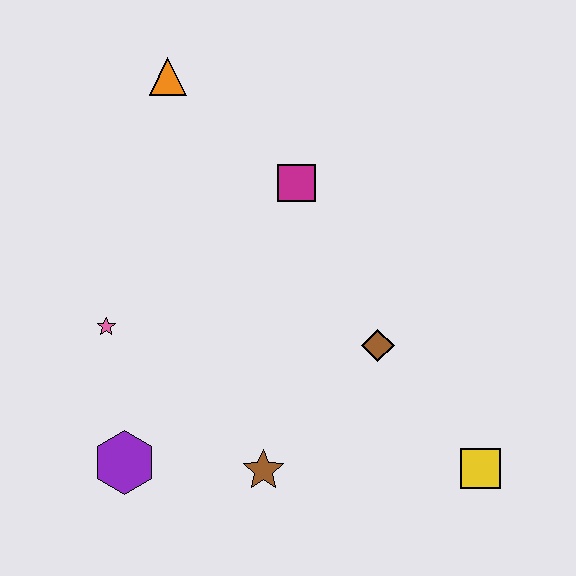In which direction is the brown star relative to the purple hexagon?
The brown star is to the right of the purple hexagon.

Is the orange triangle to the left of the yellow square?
Yes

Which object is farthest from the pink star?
The yellow square is farthest from the pink star.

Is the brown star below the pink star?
Yes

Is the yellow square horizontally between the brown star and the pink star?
No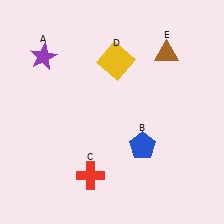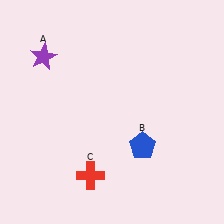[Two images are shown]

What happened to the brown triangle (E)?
The brown triangle (E) was removed in Image 2. It was in the top-right area of Image 1.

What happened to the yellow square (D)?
The yellow square (D) was removed in Image 2. It was in the top-right area of Image 1.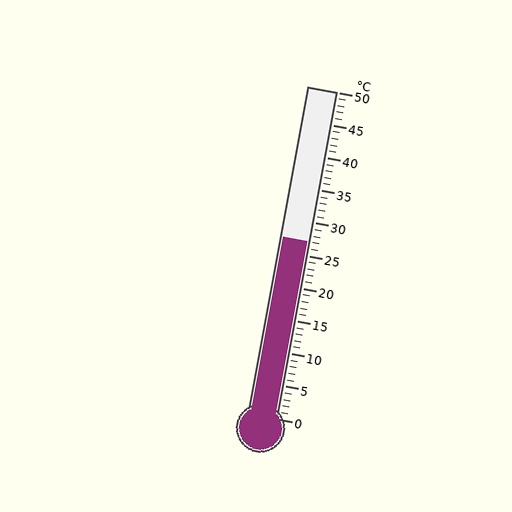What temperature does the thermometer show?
The thermometer shows approximately 27°C.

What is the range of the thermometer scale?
The thermometer scale ranges from 0°C to 50°C.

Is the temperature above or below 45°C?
The temperature is below 45°C.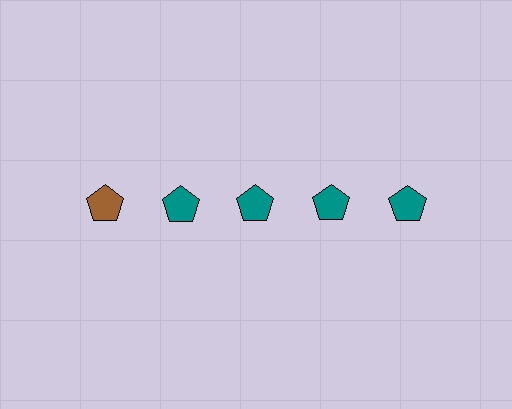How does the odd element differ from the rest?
It has a different color: brown instead of teal.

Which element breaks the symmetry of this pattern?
The brown pentagon in the top row, leftmost column breaks the symmetry. All other shapes are teal pentagons.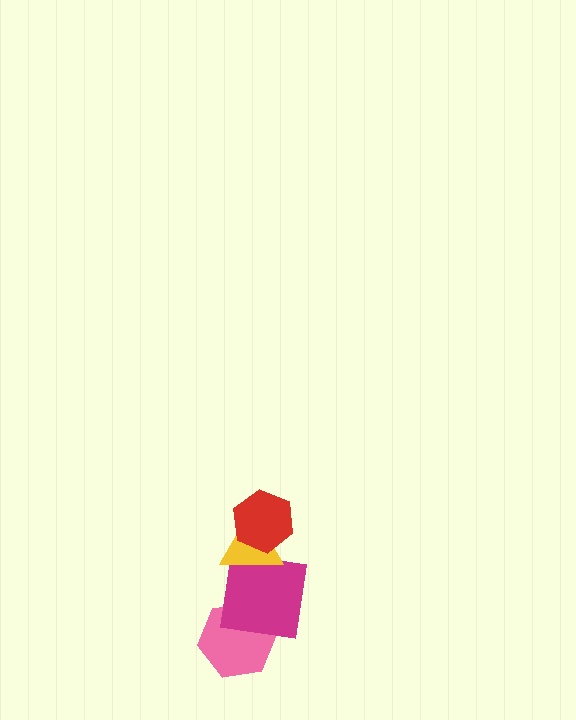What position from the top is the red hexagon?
The red hexagon is 1st from the top.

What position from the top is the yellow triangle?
The yellow triangle is 2nd from the top.